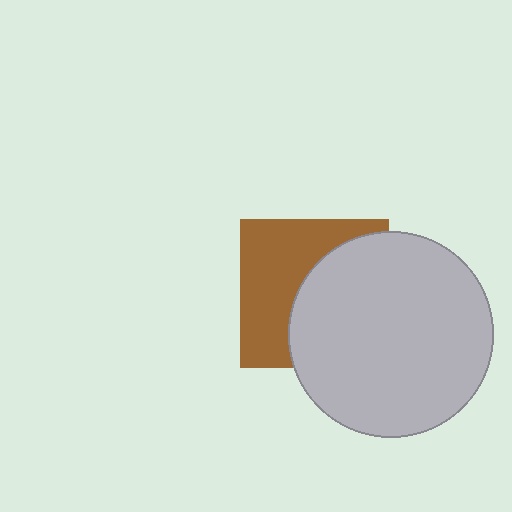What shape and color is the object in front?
The object in front is a light gray circle.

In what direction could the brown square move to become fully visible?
The brown square could move left. That would shift it out from behind the light gray circle entirely.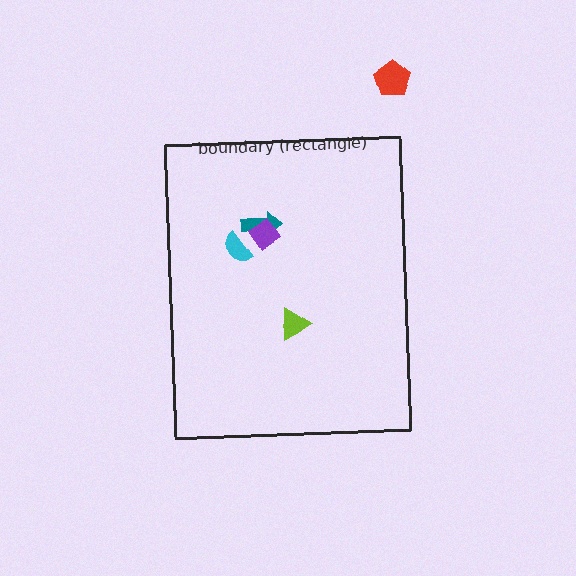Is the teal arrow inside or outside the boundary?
Inside.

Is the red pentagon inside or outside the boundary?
Outside.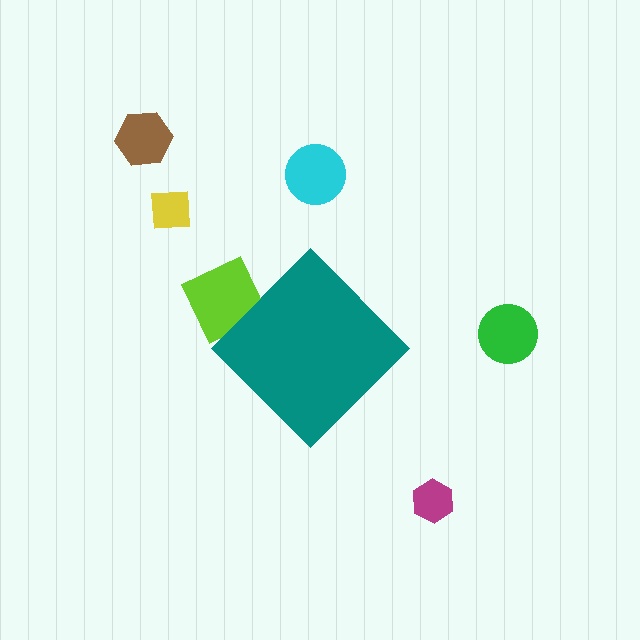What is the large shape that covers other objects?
A teal diamond.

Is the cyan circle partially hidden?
No, the cyan circle is fully visible.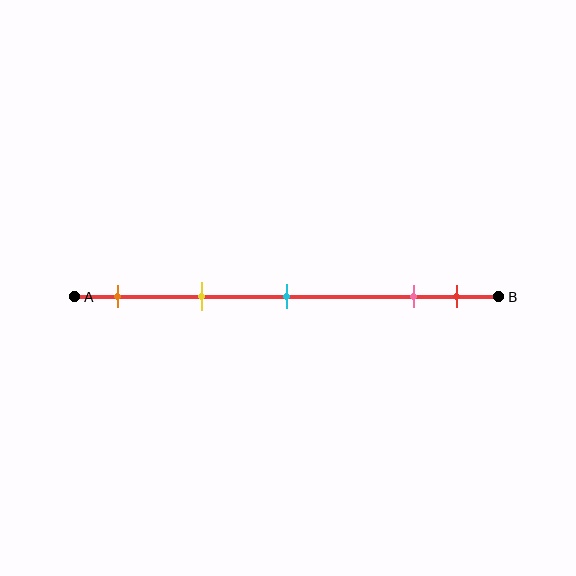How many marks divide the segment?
There are 5 marks dividing the segment.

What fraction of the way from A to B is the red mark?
The red mark is approximately 90% (0.9) of the way from A to B.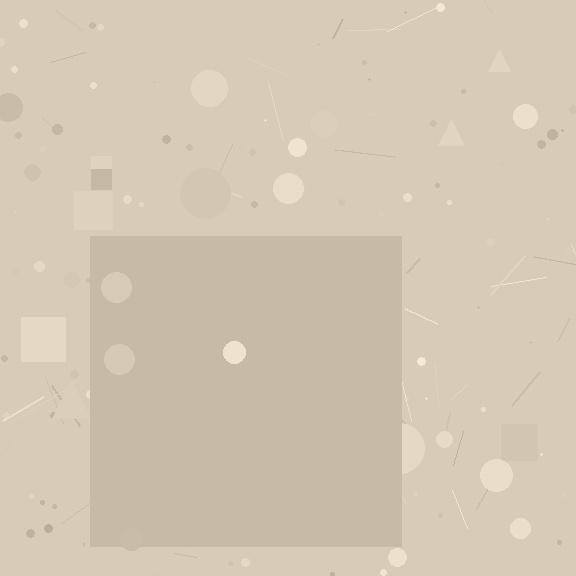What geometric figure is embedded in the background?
A square is embedded in the background.